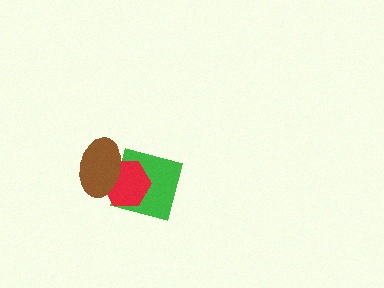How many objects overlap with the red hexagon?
2 objects overlap with the red hexagon.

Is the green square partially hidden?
Yes, it is partially covered by another shape.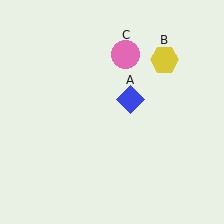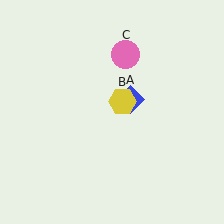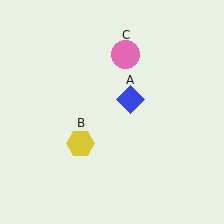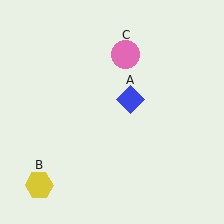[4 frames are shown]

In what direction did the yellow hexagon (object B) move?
The yellow hexagon (object B) moved down and to the left.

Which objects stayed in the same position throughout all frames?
Blue diamond (object A) and pink circle (object C) remained stationary.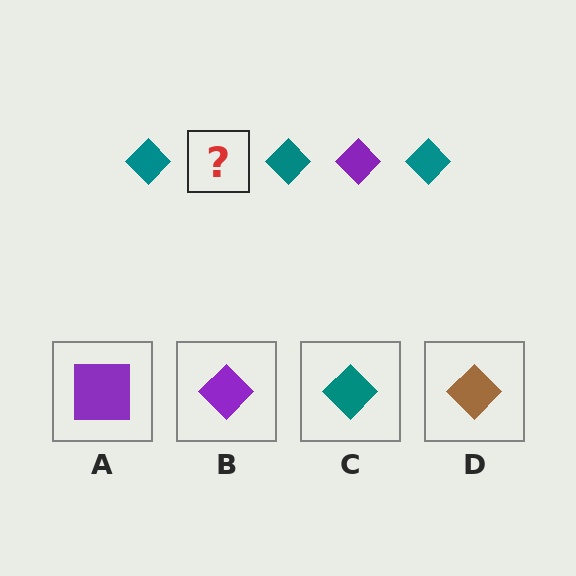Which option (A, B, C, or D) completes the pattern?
B.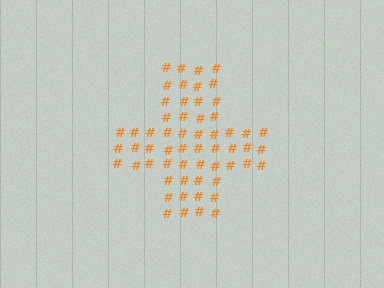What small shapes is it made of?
It is made of small hash symbols.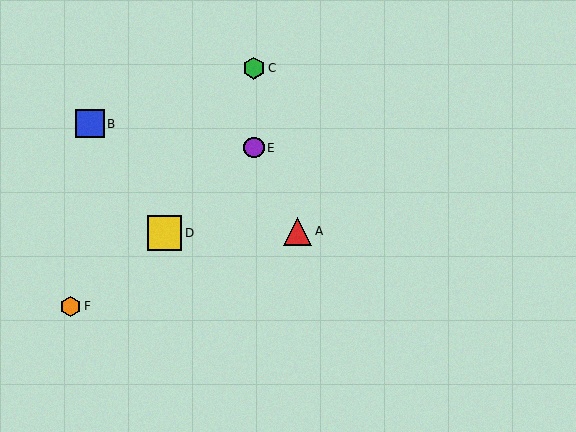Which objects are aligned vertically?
Objects C, E are aligned vertically.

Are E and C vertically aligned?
Yes, both are at x≈254.